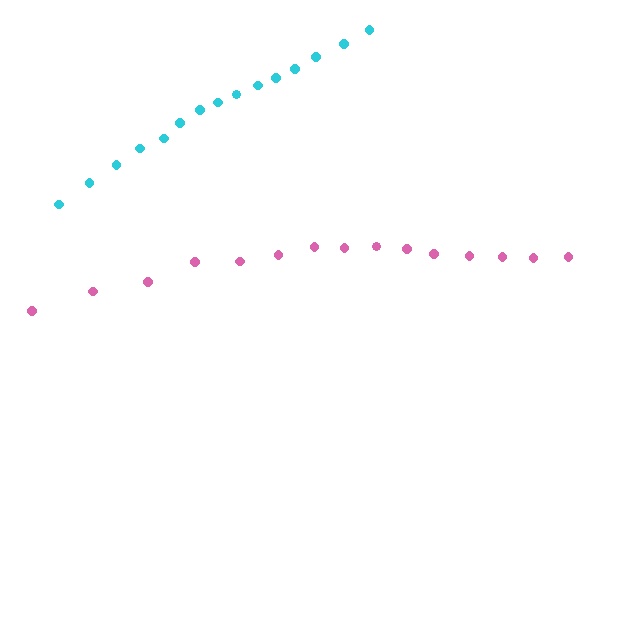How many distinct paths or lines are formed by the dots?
There are 2 distinct paths.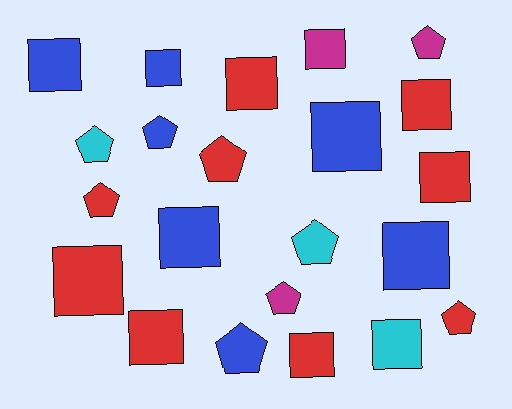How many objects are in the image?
There are 22 objects.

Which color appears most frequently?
Red, with 9 objects.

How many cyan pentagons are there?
There are 2 cyan pentagons.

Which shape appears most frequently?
Square, with 13 objects.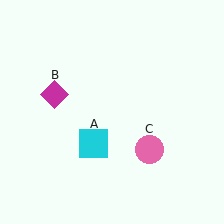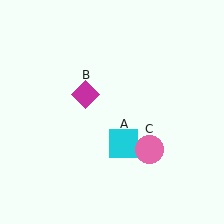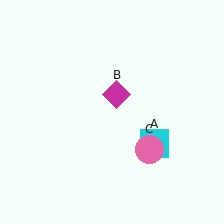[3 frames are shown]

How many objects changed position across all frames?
2 objects changed position: cyan square (object A), magenta diamond (object B).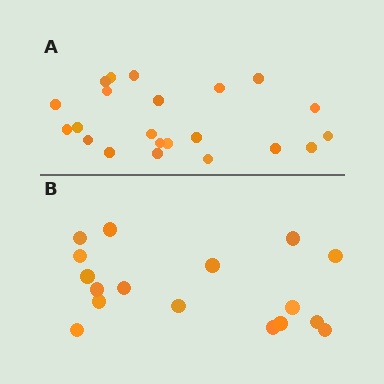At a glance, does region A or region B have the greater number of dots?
Region A (the top region) has more dots.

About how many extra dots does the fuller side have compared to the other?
Region A has about 5 more dots than region B.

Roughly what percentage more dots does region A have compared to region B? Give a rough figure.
About 30% more.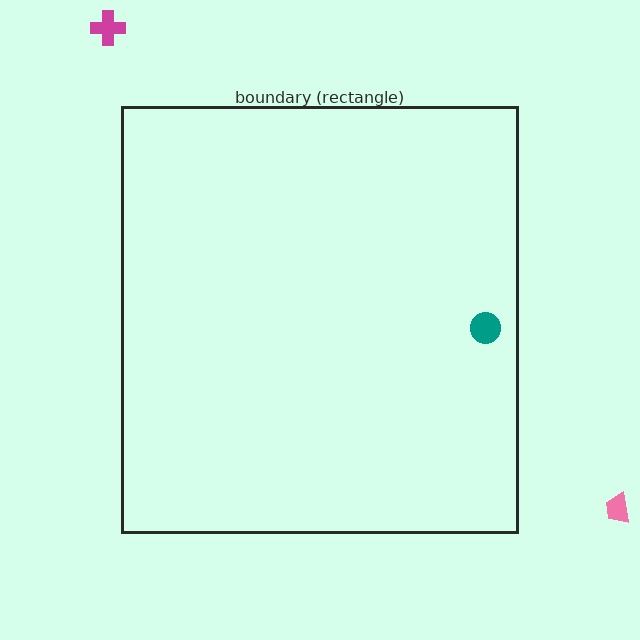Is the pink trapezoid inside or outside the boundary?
Outside.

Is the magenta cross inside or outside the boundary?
Outside.